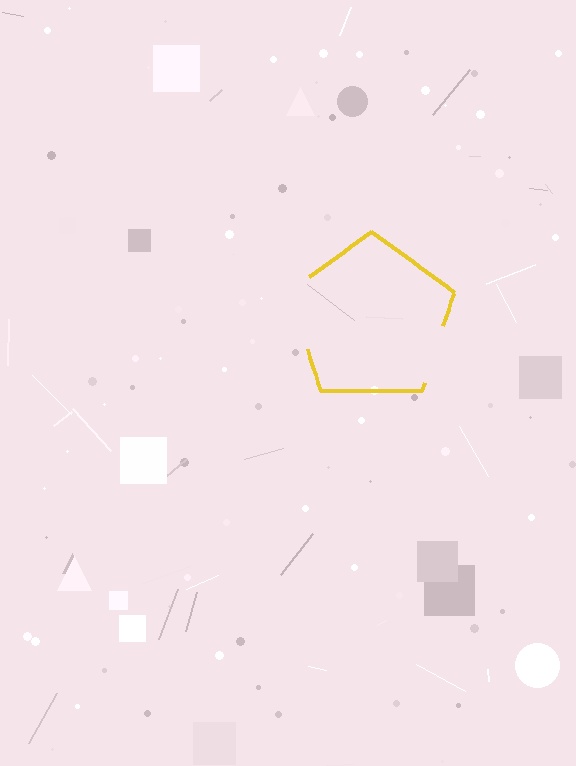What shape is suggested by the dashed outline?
The dashed outline suggests a pentagon.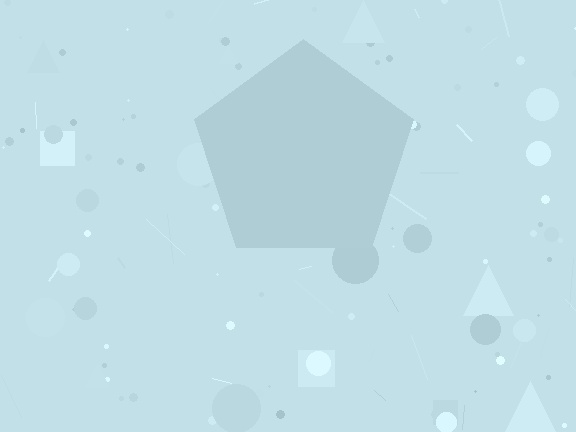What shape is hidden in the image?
A pentagon is hidden in the image.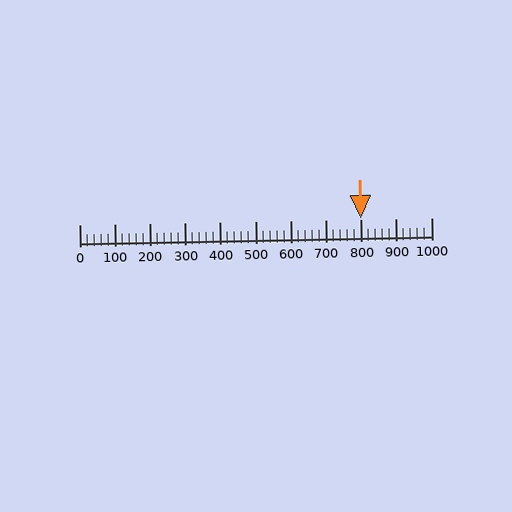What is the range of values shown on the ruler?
The ruler shows values from 0 to 1000.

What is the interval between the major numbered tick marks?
The major tick marks are spaced 100 units apart.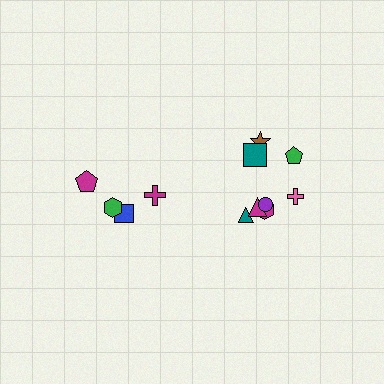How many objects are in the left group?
There are 4 objects.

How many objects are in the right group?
There are 8 objects.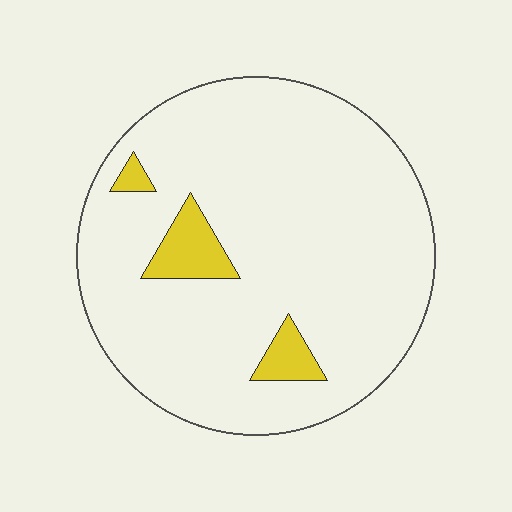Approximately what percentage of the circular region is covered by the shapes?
Approximately 10%.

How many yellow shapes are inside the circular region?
3.